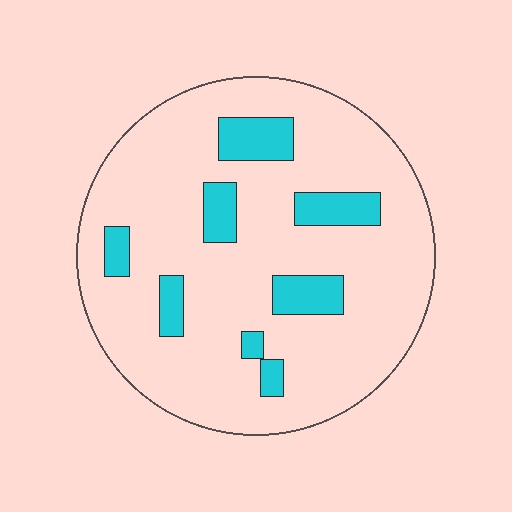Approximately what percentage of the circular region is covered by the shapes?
Approximately 15%.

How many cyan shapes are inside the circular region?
8.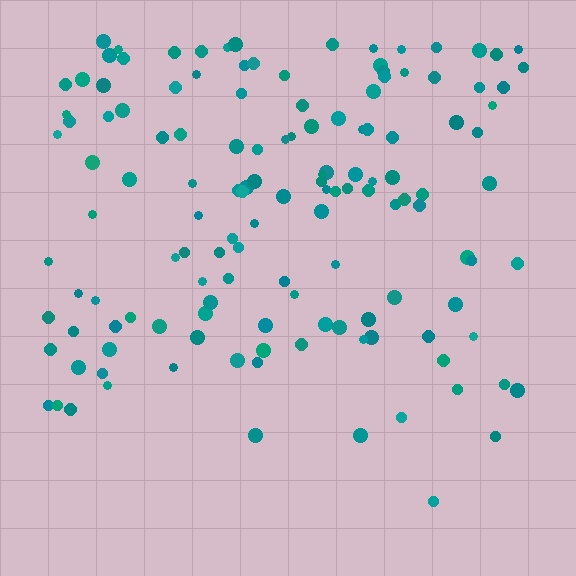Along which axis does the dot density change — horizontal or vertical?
Vertical.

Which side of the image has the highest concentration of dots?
The top.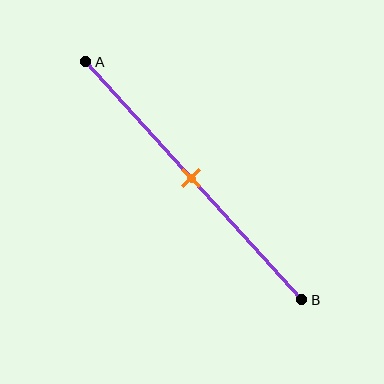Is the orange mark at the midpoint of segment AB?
Yes, the mark is approximately at the midpoint.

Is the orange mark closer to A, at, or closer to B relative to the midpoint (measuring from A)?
The orange mark is approximately at the midpoint of segment AB.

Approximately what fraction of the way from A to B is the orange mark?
The orange mark is approximately 50% of the way from A to B.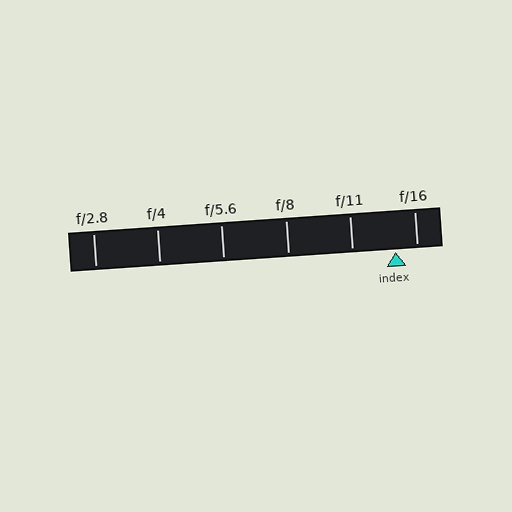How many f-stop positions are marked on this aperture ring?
There are 6 f-stop positions marked.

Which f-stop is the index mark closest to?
The index mark is closest to f/16.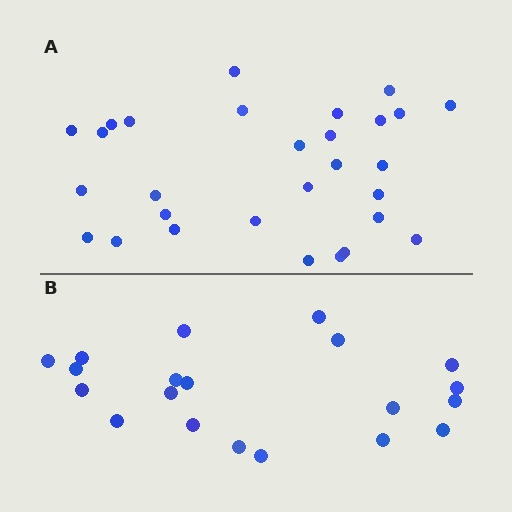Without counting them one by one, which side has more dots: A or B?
Region A (the top region) has more dots.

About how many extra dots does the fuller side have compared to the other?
Region A has roughly 8 or so more dots than region B.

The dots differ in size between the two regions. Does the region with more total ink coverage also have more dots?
No. Region B has more total ink coverage because its dots are larger, but region A actually contains more individual dots. Total area can be misleading — the number of items is what matters here.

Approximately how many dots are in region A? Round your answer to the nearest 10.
About 30 dots. (The exact count is 29, which rounds to 30.)